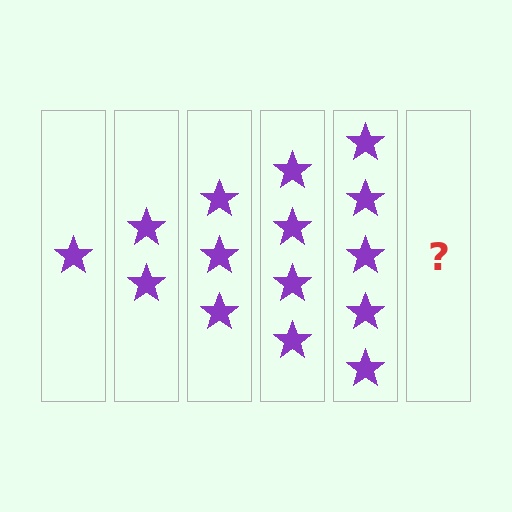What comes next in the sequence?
The next element should be 6 stars.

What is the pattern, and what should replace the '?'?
The pattern is that each step adds one more star. The '?' should be 6 stars.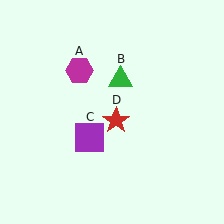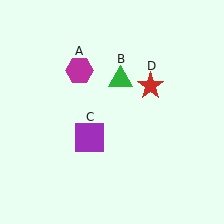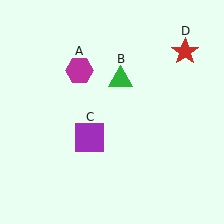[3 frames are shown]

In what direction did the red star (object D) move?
The red star (object D) moved up and to the right.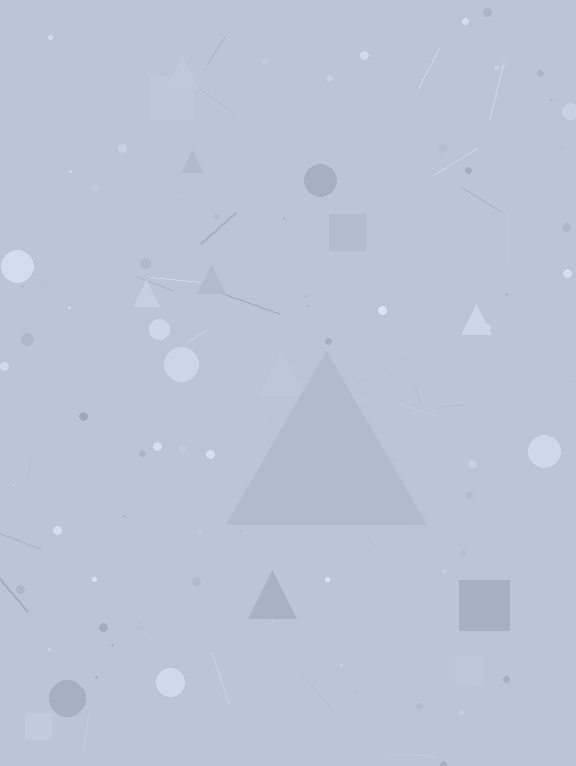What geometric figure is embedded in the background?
A triangle is embedded in the background.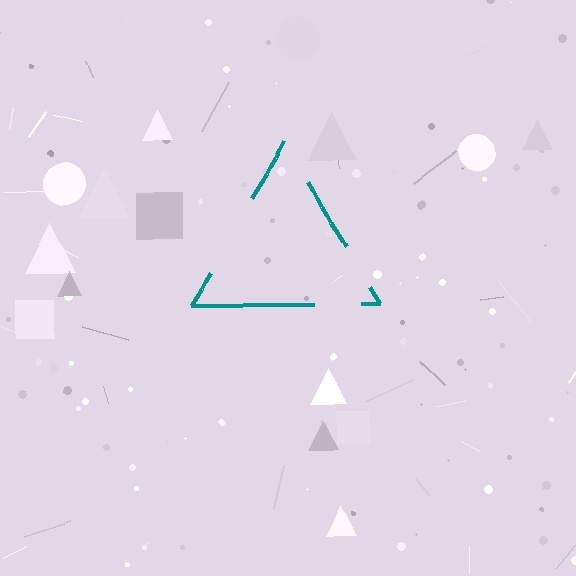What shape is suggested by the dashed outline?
The dashed outline suggests a triangle.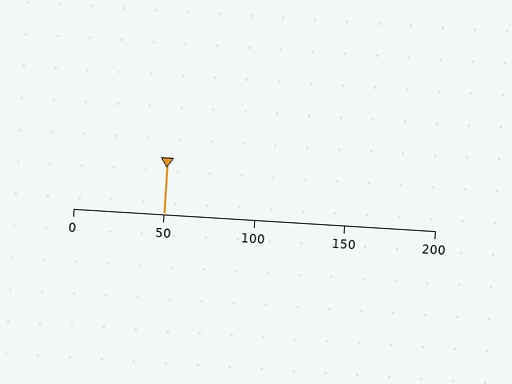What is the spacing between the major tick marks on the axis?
The major ticks are spaced 50 apart.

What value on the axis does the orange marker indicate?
The marker indicates approximately 50.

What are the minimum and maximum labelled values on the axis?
The axis runs from 0 to 200.